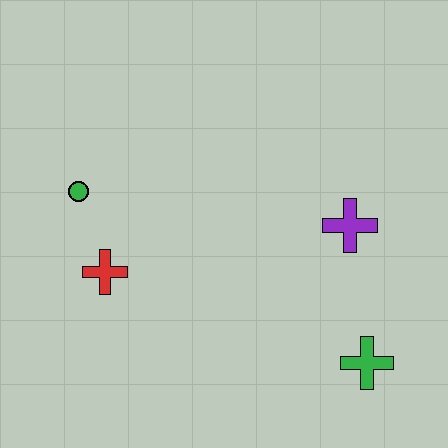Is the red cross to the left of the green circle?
No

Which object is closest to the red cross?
The green circle is closest to the red cross.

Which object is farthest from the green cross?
The green circle is farthest from the green cross.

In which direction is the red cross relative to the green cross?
The red cross is to the left of the green cross.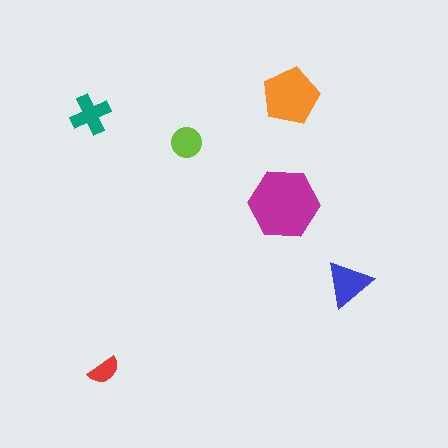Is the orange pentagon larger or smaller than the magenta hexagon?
Smaller.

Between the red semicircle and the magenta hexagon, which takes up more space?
The magenta hexagon.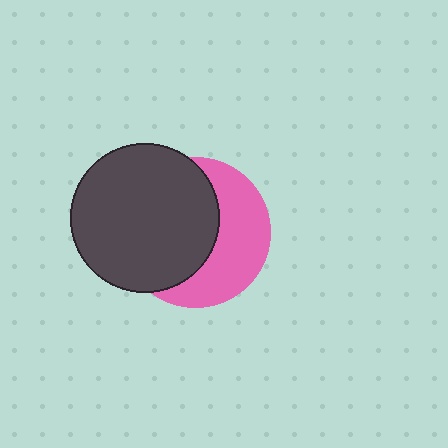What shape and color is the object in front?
The object in front is a dark gray circle.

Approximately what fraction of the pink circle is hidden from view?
Roughly 56% of the pink circle is hidden behind the dark gray circle.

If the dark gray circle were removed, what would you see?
You would see the complete pink circle.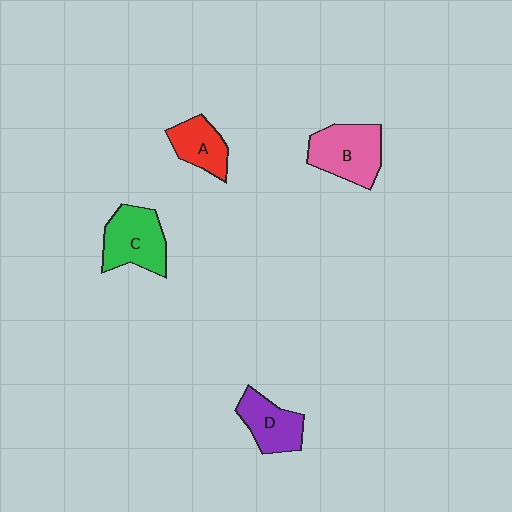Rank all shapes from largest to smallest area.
From largest to smallest: B (pink), C (green), D (purple), A (red).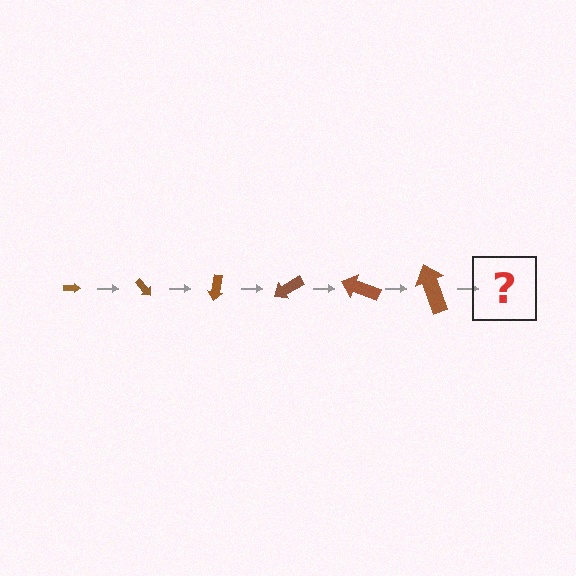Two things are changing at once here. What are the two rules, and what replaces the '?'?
The two rules are that the arrow grows larger each step and it rotates 50 degrees each step. The '?' should be an arrow, larger than the previous one and rotated 300 degrees from the start.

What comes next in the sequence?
The next element should be an arrow, larger than the previous one and rotated 300 degrees from the start.